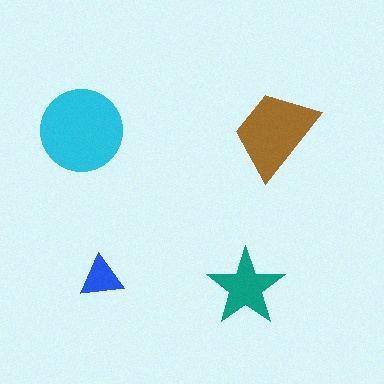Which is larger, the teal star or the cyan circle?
The cyan circle.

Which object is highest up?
The cyan circle is topmost.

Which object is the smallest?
The blue triangle.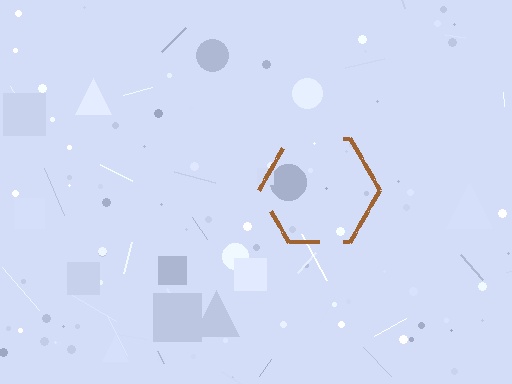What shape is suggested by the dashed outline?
The dashed outline suggests a hexagon.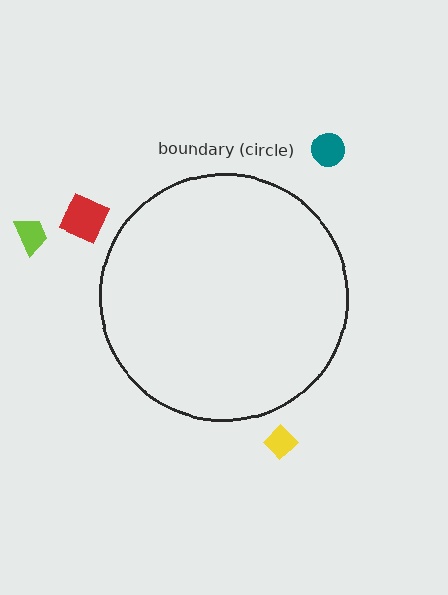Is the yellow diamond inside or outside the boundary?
Outside.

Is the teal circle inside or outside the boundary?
Outside.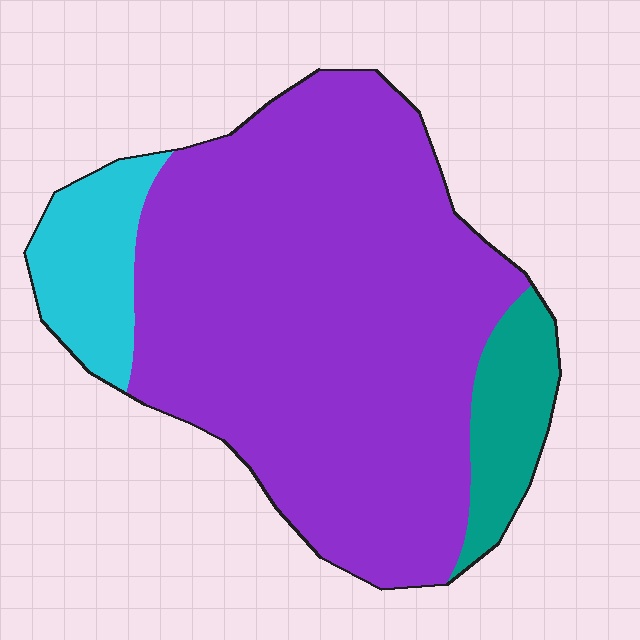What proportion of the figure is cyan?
Cyan covers 11% of the figure.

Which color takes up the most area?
Purple, at roughly 80%.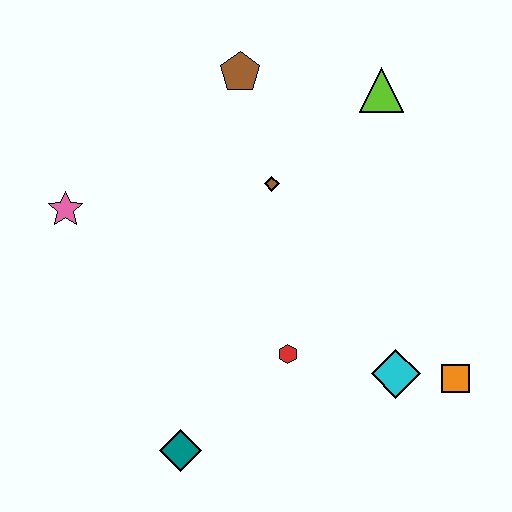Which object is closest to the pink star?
The brown diamond is closest to the pink star.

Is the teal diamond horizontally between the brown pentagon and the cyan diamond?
No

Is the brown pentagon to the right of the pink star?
Yes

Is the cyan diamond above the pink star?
No